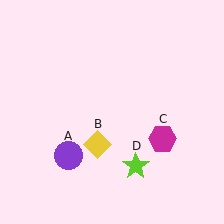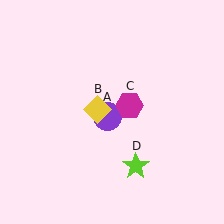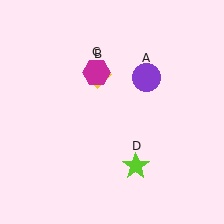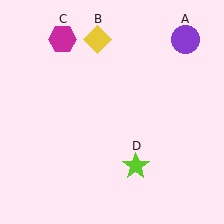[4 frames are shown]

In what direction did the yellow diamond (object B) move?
The yellow diamond (object B) moved up.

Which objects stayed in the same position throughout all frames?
Lime star (object D) remained stationary.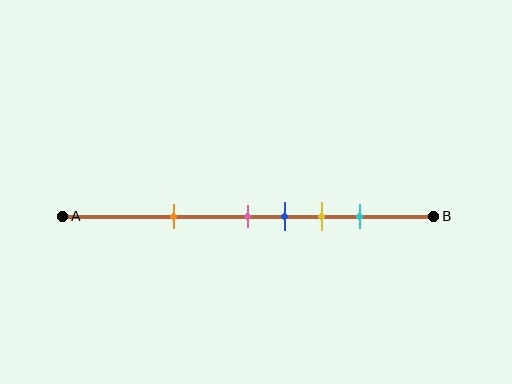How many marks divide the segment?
There are 5 marks dividing the segment.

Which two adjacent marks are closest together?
The pink and blue marks are the closest adjacent pair.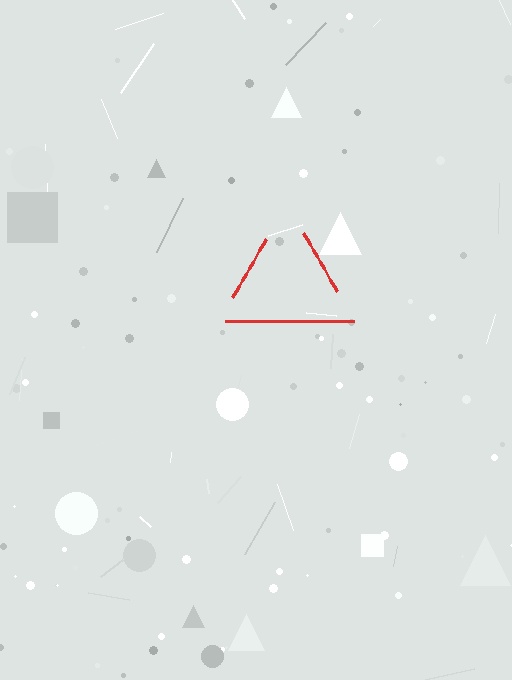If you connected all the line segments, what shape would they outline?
They would outline a triangle.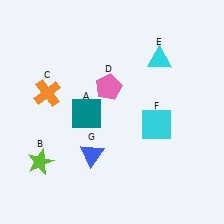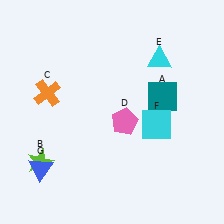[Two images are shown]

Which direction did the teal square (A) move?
The teal square (A) moved right.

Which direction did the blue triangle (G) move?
The blue triangle (G) moved left.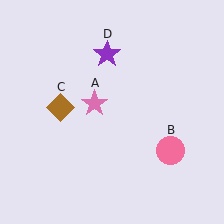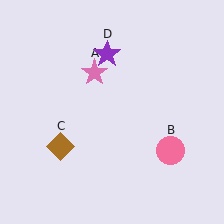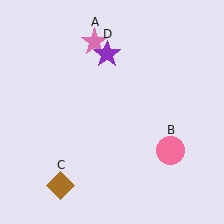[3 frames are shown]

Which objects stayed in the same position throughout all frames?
Pink circle (object B) and purple star (object D) remained stationary.